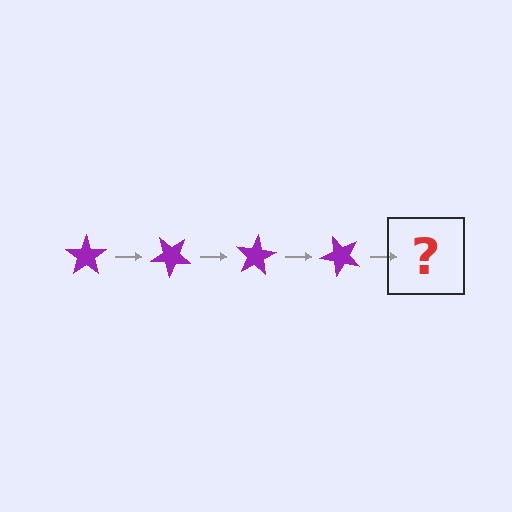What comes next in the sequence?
The next element should be a purple star rotated 160 degrees.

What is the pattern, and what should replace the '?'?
The pattern is that the star rotates 40 degrees each step. The '?' should be a purple star rotated 160 degrees.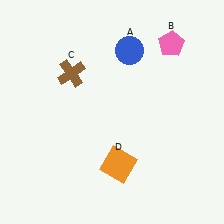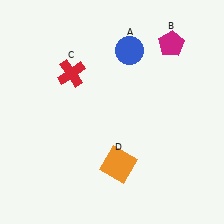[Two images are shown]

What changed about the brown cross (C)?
In Image 1, C is brown. In Image 2, it changed to red.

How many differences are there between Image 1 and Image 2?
There are 2 differences between the two images.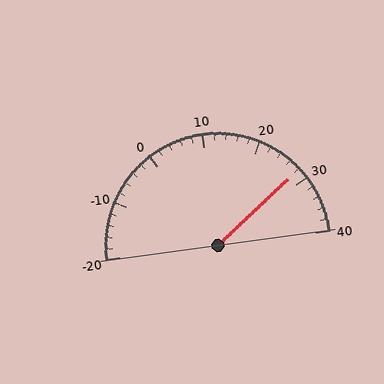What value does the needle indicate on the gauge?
The needle indicates approximately 28.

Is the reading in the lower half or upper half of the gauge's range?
The reading is in the upper half of the range (-20 to 40).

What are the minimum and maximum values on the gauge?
The gauge ranges from -20 to 40.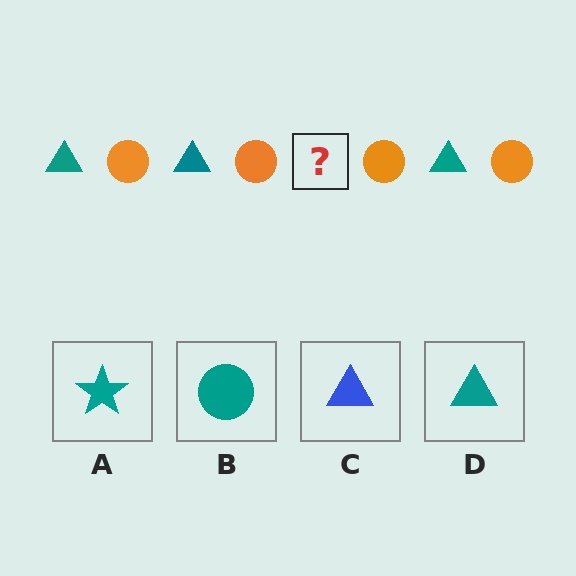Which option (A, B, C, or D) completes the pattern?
D.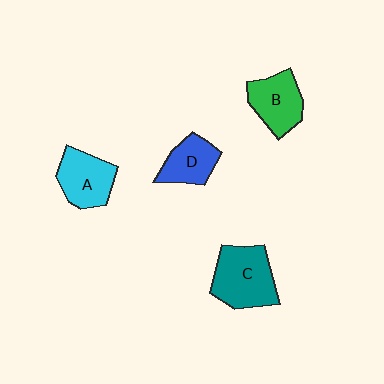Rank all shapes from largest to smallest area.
From largest to smallest: C (teal), B (green), A (cyan), D (blue).